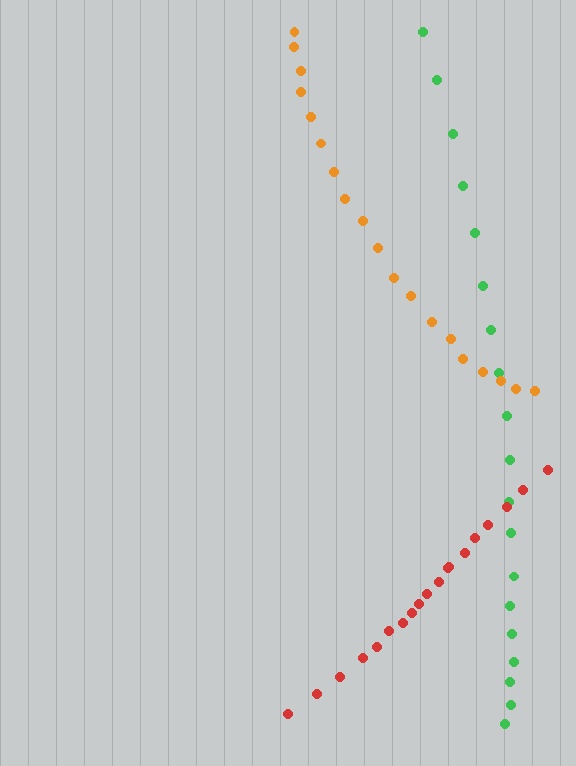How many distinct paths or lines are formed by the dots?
There are 3 distinct paths.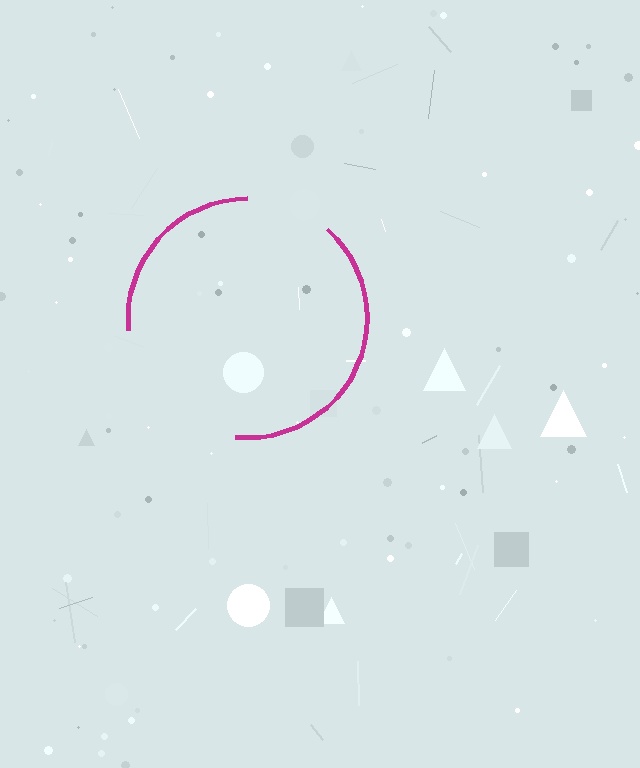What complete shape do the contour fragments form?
The contour fragments form a circle.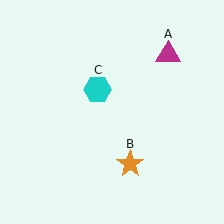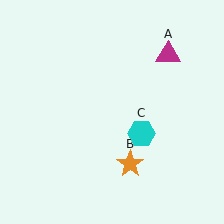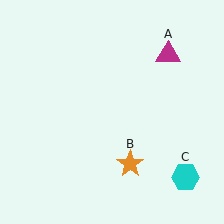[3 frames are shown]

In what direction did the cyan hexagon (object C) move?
The cyan hexagon (object C) moved down and to the right.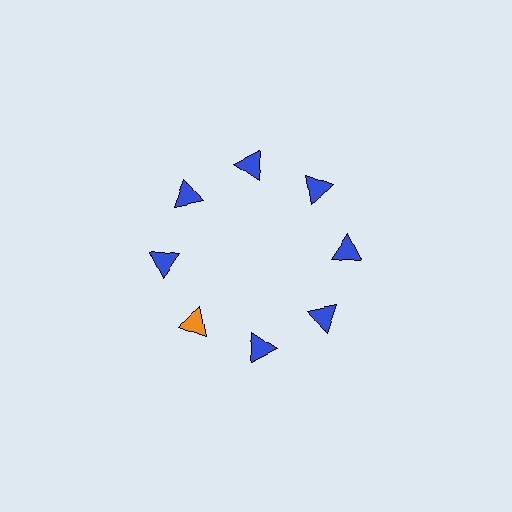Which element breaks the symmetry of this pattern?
The orange triangle at roughly the 8 o'clock position breaks the symmetry. All other shapes are blue triangles.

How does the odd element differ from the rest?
It has a different color: orange instead of blue.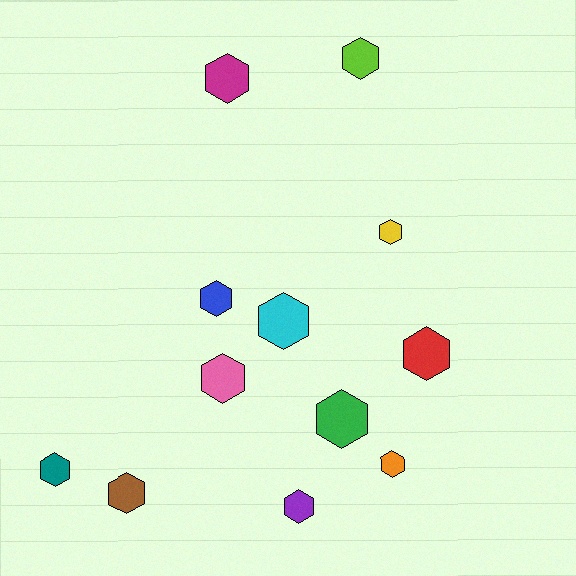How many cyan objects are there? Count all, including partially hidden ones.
There is 1 cyan object.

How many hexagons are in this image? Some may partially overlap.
There are 12 hexagons.